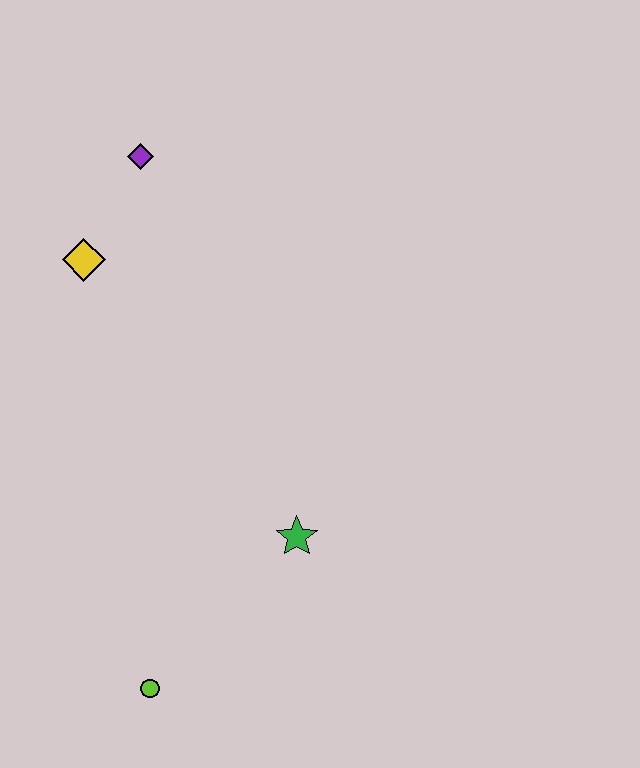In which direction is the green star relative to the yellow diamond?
The green star is below the yellow diamond.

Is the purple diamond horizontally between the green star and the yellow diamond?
Yes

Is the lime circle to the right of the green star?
No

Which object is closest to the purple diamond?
The yellow diamond is closest to the purple diamond.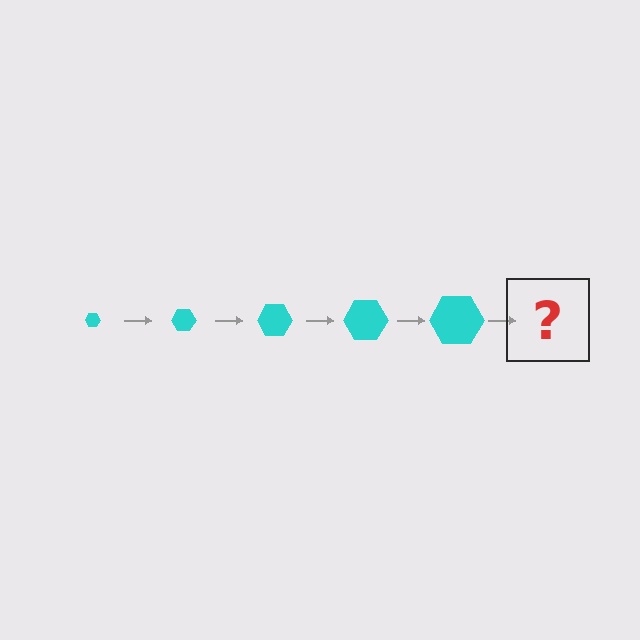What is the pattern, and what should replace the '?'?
The pattern is that the hexagon gets progressively larger each step. The '?' should be a cyan hexagon, larger than the previous one.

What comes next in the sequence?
The next element should be a cyan hexagon, larger than the previous one.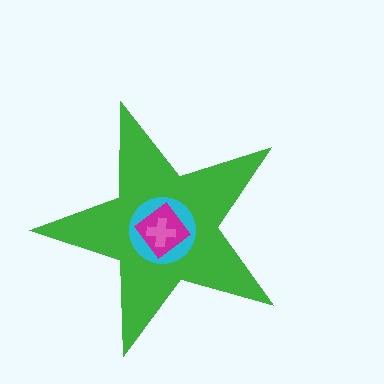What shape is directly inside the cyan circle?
The magenta diamond.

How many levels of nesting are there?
4.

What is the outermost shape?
The green star.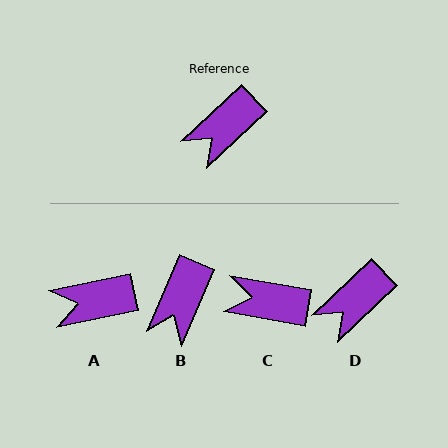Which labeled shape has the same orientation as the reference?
D.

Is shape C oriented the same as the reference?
No, it is off by about 53 degrees.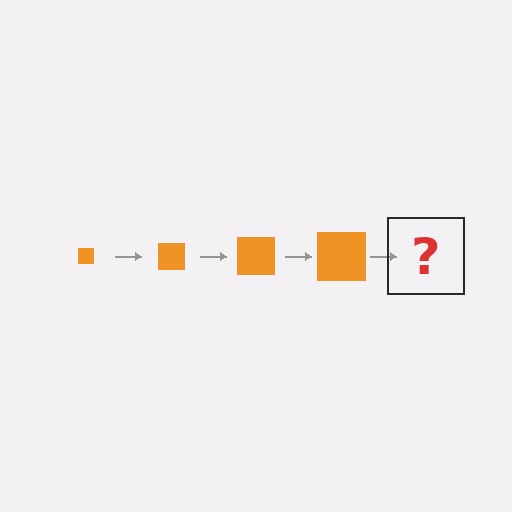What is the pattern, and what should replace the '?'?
The pattern is that the square gets progressively larger each step. The '?' should be an orange square, larger than the previous one.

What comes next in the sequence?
The next element should be an orange square, larger than the previous one.